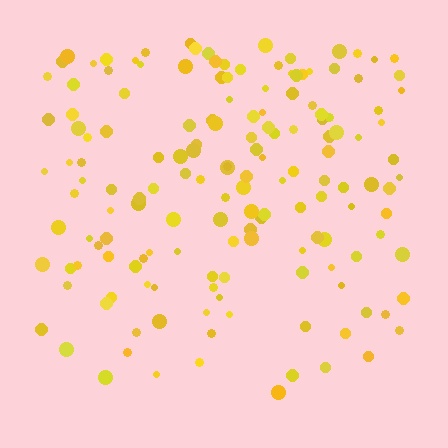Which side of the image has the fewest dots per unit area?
The bottom.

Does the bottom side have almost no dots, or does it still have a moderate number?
Still a moderate number, just noticeably fewer than the top.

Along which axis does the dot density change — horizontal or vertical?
Vertical.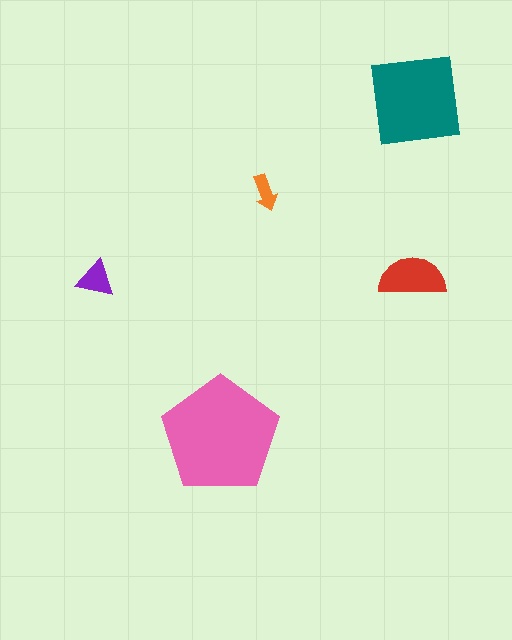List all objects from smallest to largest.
The orange arrow, the purple triangle, the red semicircle, the teal square, the pink pentagon.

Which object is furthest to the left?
The purple triangle is leftmost.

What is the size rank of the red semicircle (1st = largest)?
3rd.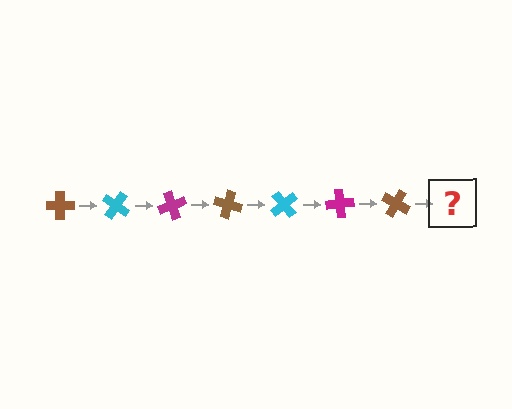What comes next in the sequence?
The next element should be a cyan cross, rotated 245 degrees from the start.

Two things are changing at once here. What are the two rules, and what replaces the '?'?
The two rules are that it rotates 35 degrees each step and the color cycles through brown, cyan, and magenta. The '?' should be a cyan cross, rotated 245 degrees from the start.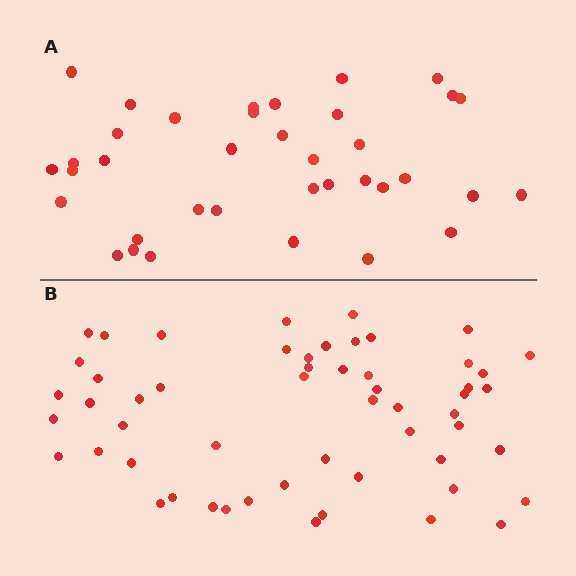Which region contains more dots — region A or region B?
Region B (the bottom region) has more dots.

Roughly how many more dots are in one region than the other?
Region B has approximately 20 more dots than region A.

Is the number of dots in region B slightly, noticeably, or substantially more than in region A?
Region B has substantially more. The ratio is roughly 1.5 to 1.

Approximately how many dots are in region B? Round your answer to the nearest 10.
About 60 dots. (The exact count is 55, which rounds to 60.)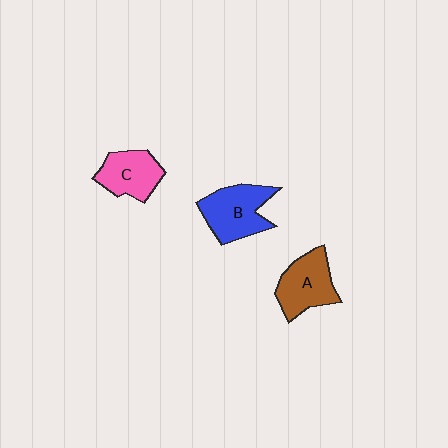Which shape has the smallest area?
Shape C (pink).